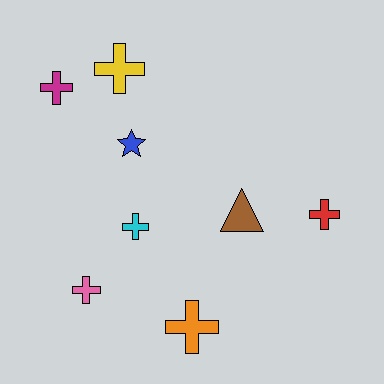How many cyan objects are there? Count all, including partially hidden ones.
There is 1 cyan object.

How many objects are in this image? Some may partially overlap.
There are 8 objects.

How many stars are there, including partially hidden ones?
There is 1 star.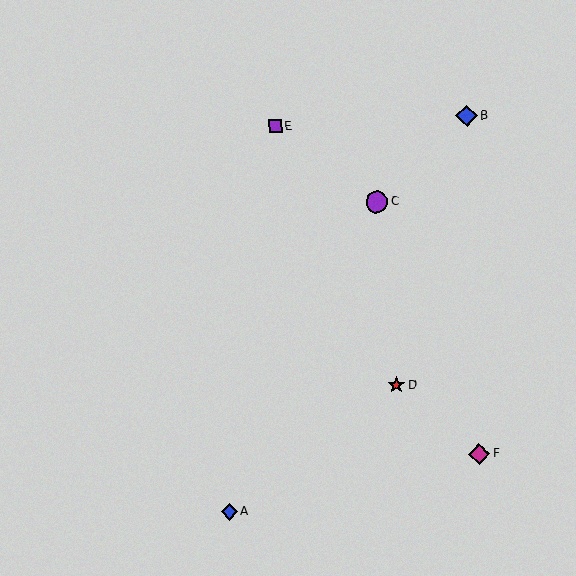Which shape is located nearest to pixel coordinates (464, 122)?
The blue diamond (labeled B) at (467, 116) is nearest to that location.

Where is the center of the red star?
The center of the red star is at (396, 385).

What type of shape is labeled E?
Shape E is a purple square.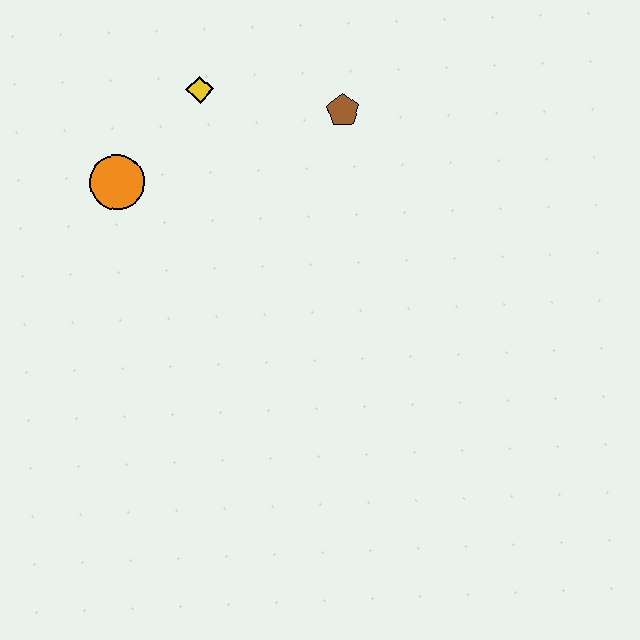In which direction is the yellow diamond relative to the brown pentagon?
The yellow diamond is to the left of the brown pentagon.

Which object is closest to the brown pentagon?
The yellow diamond is closest to the brown pentagon.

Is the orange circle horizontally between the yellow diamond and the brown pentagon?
No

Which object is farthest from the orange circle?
The brown pentagon is farthest from the orange circle.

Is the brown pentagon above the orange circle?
Yes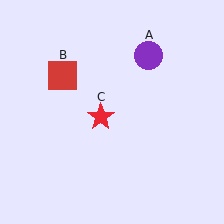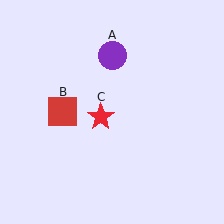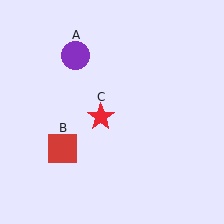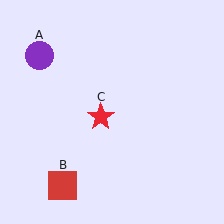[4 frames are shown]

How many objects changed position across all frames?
2 objects changed position: purple circle (object A), red square (object B).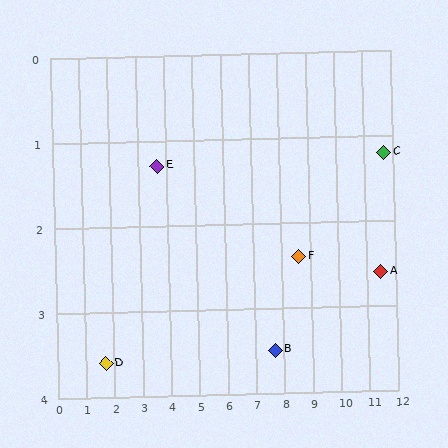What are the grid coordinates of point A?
Point A is at approximately (11.5, 2.6).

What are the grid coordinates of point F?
Point F is at approximately (8.6, 2.4).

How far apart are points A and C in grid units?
Points A and C are about 1.4 grid units apart.